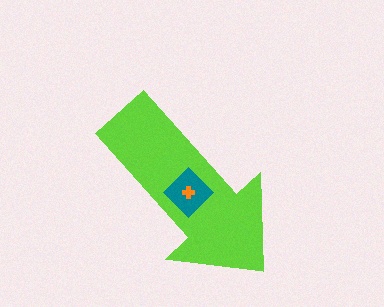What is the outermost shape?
The lime arrow.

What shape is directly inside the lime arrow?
The teal diamond.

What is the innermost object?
The orange cross.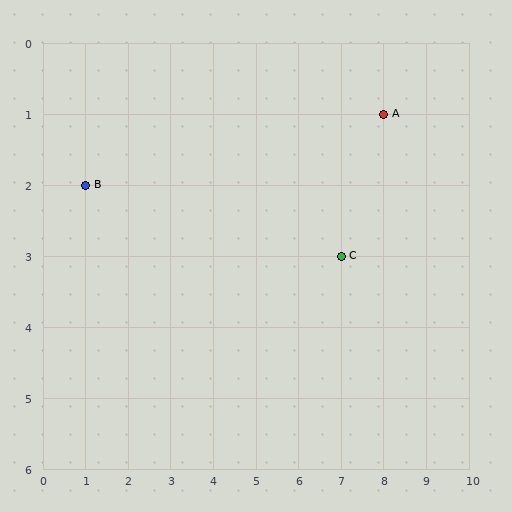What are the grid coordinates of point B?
Point B is at grid coordinates (1, 2).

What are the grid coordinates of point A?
Point A is at grid coordinates (8, 1).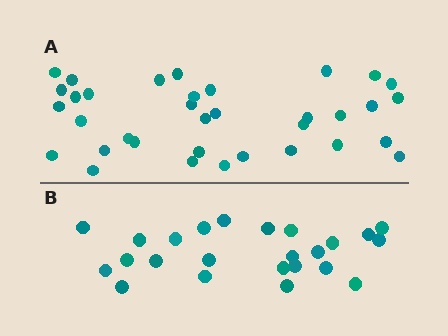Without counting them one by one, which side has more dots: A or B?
Region A (the top region) has more dots.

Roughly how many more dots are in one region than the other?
Region A has roughly 12 or so more dots than region B.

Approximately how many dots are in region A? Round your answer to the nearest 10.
About 40 dots. (The exact count is 35, which rounds to 40.)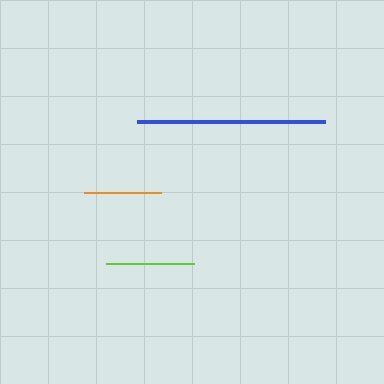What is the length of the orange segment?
The orange segment is approximately 77 pixels long.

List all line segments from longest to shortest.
From longest to shortest: blue, lime, orange.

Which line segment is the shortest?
The orange line is the shortest at approximately 77 pixels.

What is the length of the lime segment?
The lime segment is approximately 88 pixels long.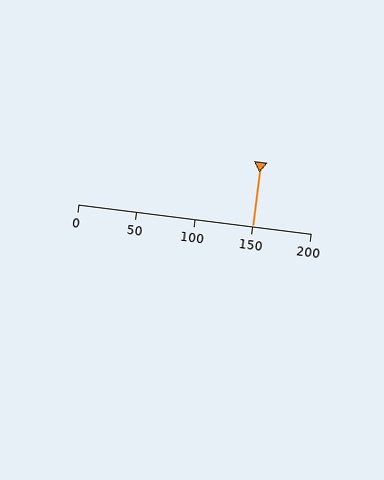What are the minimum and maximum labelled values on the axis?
The axis runs from 0 to 200.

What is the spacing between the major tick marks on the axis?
The major ticks are spaced 50 apart.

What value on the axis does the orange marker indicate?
The marker indicates approximately 150.